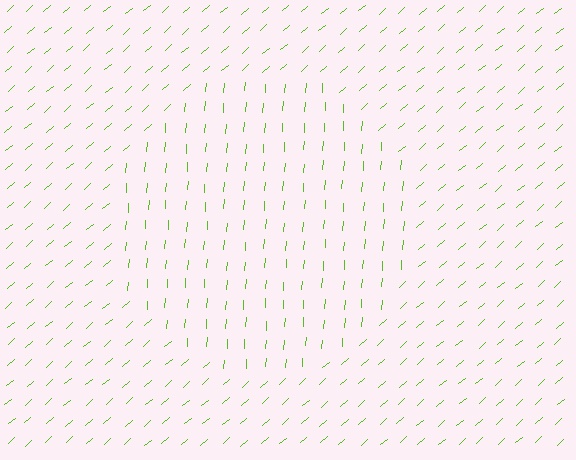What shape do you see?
I see a circle.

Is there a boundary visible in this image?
Yes, there is a texture boundary formed by a change in line orientation.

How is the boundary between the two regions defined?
The boundary is defined purely by a change in line orientation (approximately 45 degrees difference). All lines are the same color and thickness.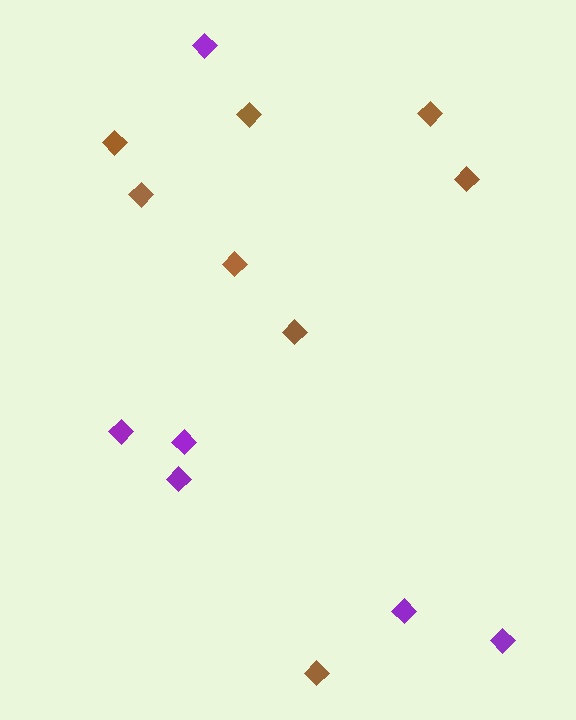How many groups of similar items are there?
There are 2 groups: one group of purple diamonds (6) and one group of brown diamonds (8).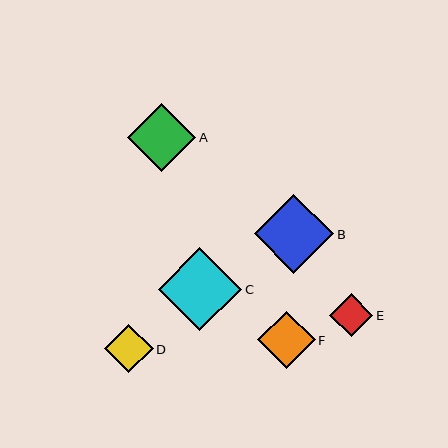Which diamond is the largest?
Diamond C is the largest with a size of approximately 83 pixels.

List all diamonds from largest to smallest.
From largest to smallest: C, B, A, F, D, E.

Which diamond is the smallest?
Diamond E is the smallest with a size of approximately 43 pixels.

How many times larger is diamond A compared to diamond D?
Diamond A is approximately 1.4 times the size of diamond D.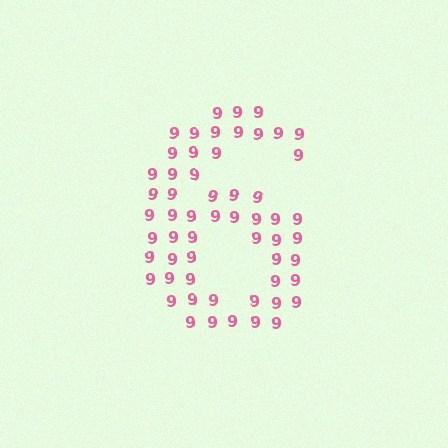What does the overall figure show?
The overall figure shows the digit 6.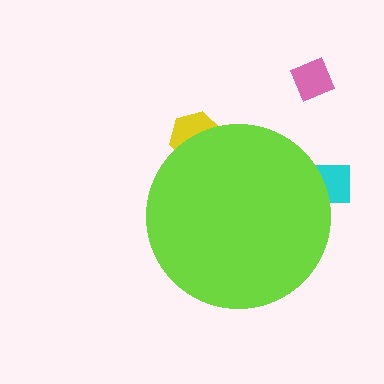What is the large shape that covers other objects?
A lime circle.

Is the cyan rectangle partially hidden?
Yes, the cyan rectangle is partially hidden behind the lime circle.